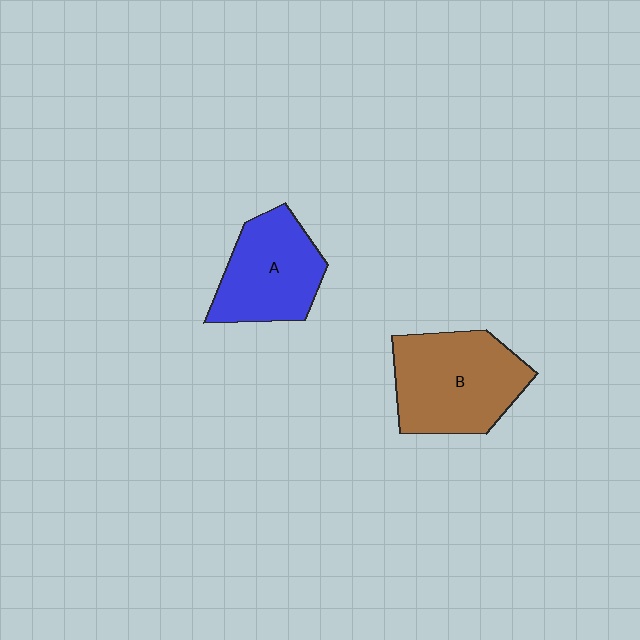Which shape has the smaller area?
Shape A (blue).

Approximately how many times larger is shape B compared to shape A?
Approximately 1.3 times.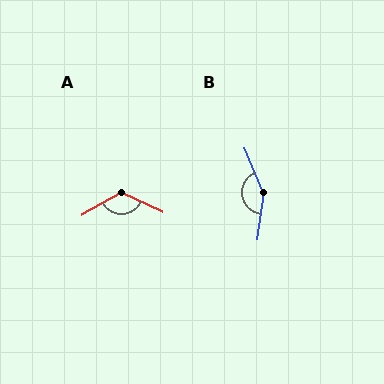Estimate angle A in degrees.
Approximately 125 degrees.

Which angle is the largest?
B, at approximately 149 degrees.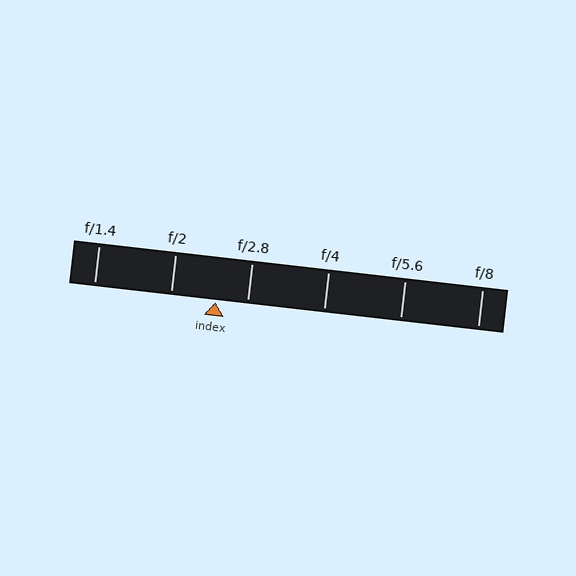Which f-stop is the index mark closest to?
The index mark is closest to f/2.8.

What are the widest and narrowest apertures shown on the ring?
The widest aperture shown is f/1.4 and the narrowest is f/8.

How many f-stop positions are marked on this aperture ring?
There are 6 f-stop positions marked.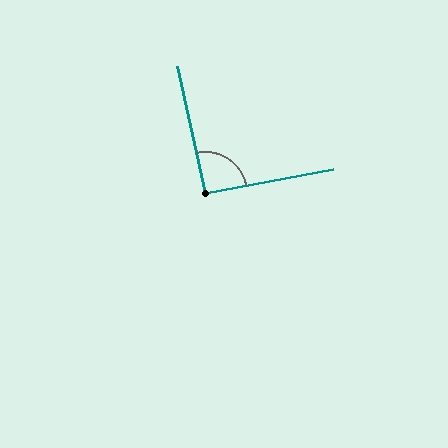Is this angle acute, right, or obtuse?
It is approximately a right angle.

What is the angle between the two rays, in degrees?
Approximately 91 degrees.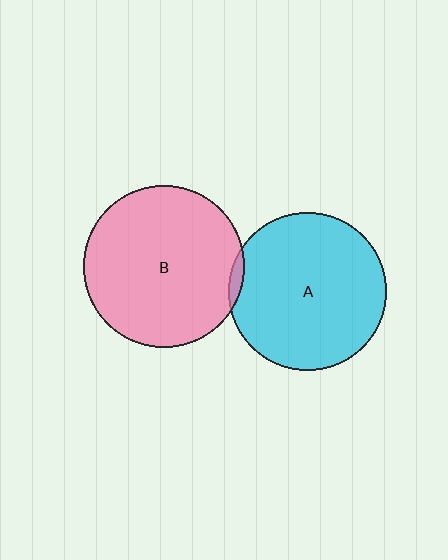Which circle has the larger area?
Circle B (pink).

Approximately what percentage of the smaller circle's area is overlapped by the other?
Approximately 5%.